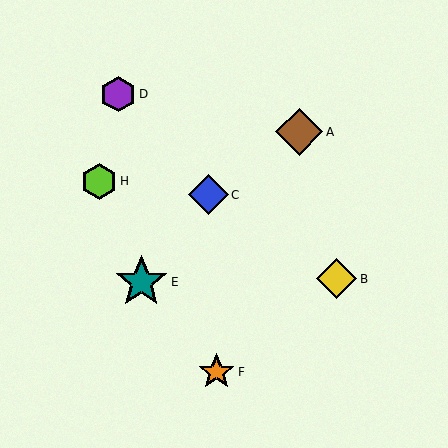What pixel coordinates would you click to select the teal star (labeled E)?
Click at (141, 282) to select the teal star E.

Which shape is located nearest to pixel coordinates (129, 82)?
The purple hexagon (labeled D) at (118, 94) is nearest to that location.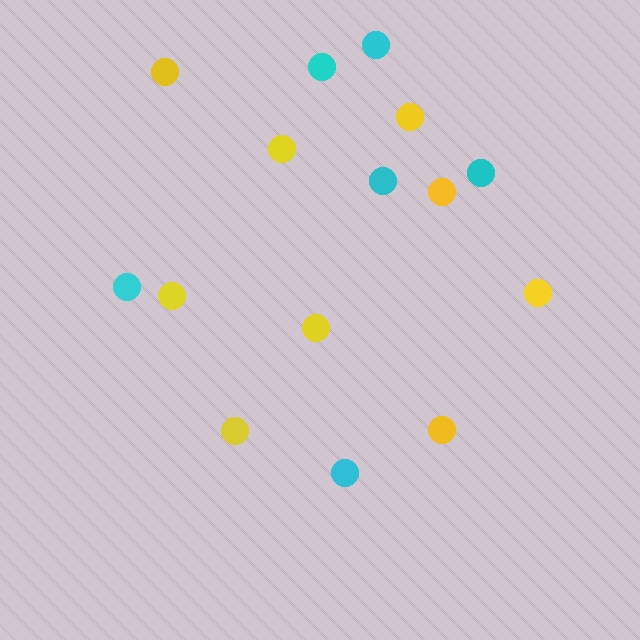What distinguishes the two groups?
There are 2 groups: one group of yellow circles (9) and one group of cyan circles (6).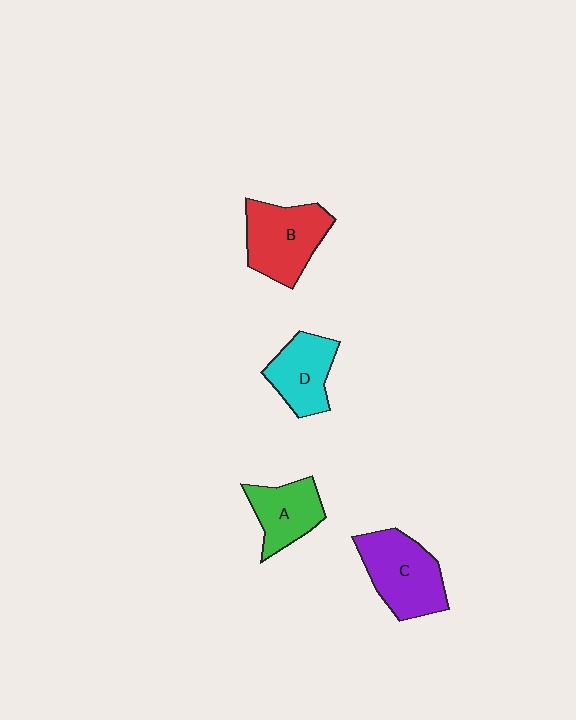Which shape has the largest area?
Shape C (purple).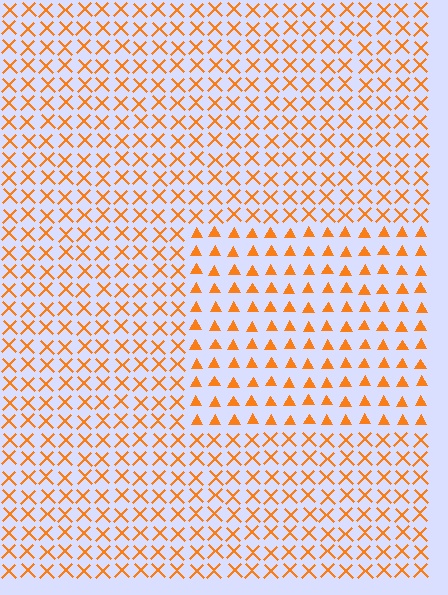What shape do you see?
I see a rectangle.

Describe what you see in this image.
The image is filled with small orange elements arranged in a uniform grid. A rectangle-shaped region contains triangles, while the surrounding area contains X marks. The boundary is defined purely by the change in element shape.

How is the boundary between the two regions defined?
The boundary is defined by a change in element shape: triangles inside vs. X marks outside. All elements share the same color and spacing.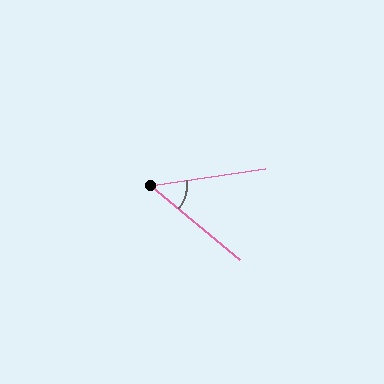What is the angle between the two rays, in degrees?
Approximately 48 degrees.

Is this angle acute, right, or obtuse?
It is acute.